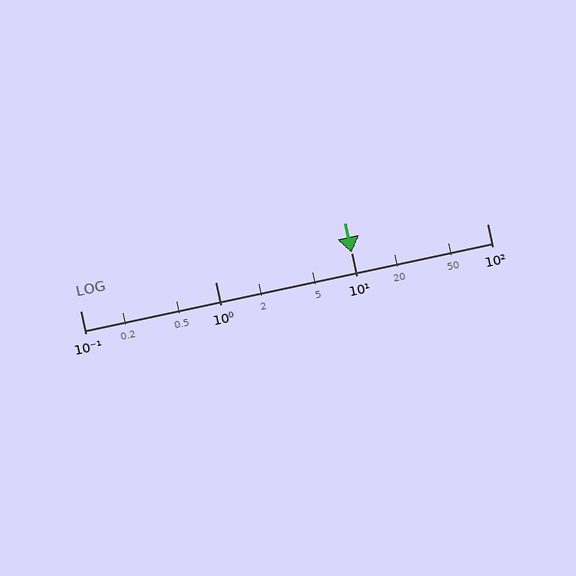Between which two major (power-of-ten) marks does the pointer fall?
The pointer is between 10 and 100.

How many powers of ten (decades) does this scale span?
The scale spans 3 decades, from 0.1 to 100.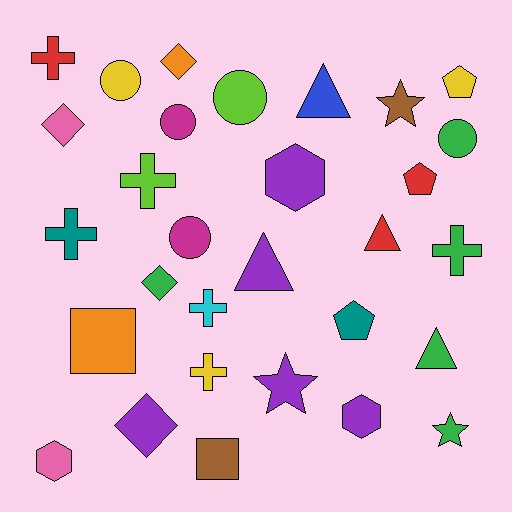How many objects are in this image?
There are 30 objects.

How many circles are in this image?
There are 5 circles.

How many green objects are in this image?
There are 5 green objects.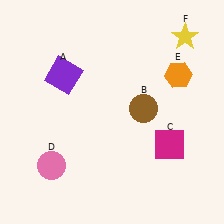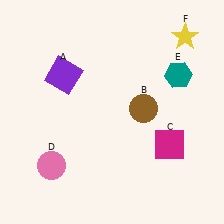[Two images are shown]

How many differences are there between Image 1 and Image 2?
There is 1 difference between the two images.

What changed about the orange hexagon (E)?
In Image 1, E is orange. In Image 2, it changed to teal.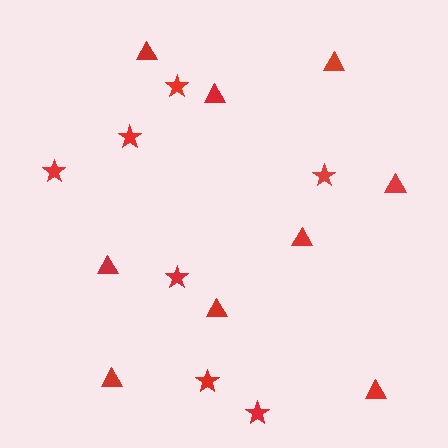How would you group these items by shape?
There are 2 groups: one group of triangles (9) and one group of stars (7).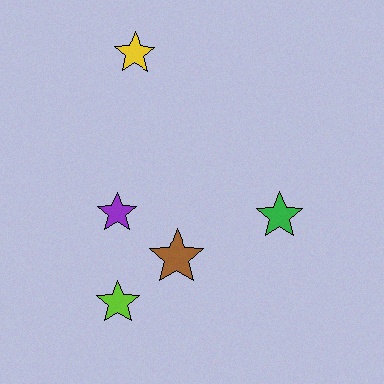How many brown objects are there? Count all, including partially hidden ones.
There is 1 brown object.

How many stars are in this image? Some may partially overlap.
There are 5 stars.